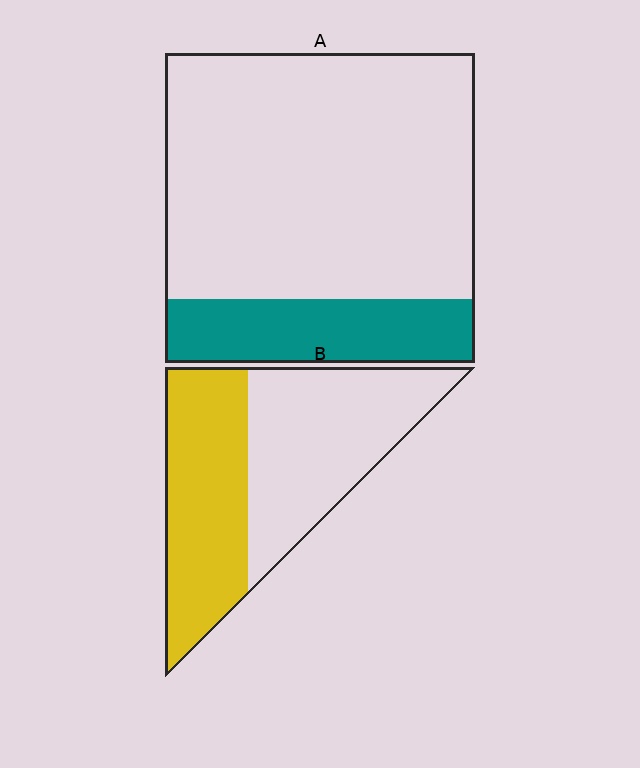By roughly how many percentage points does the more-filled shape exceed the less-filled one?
By roughly 25 percentage points (B over A).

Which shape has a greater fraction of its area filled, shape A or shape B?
Shape B.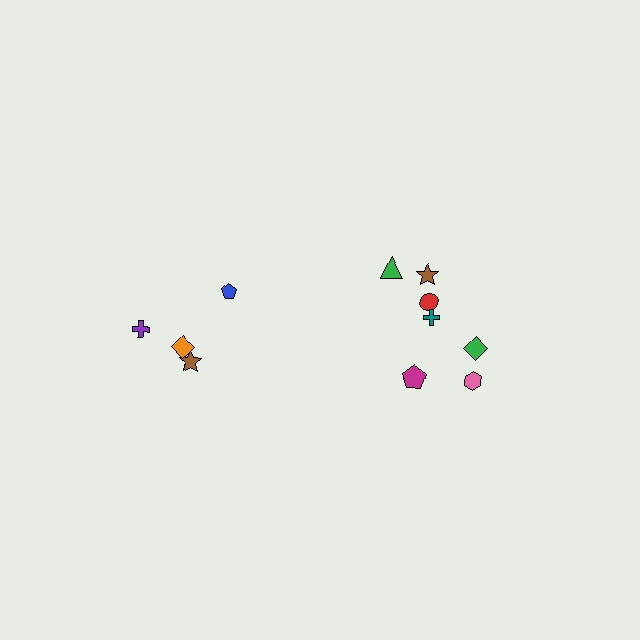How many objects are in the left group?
There are 4 objects.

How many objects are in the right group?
There are 7 objects.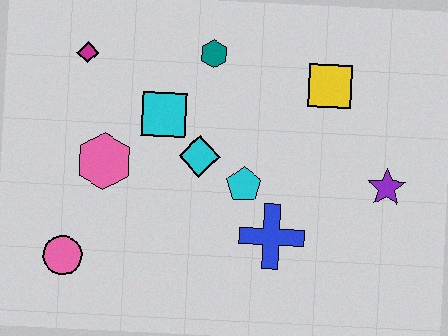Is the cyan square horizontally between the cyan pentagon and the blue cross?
No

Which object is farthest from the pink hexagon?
The purple star is farthest from the pink hexagon.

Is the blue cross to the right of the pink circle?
Yes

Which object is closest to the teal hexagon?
The cyan square is closest to the teal hexagon.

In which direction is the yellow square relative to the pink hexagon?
The yellow square is to the right of the pink hexagon.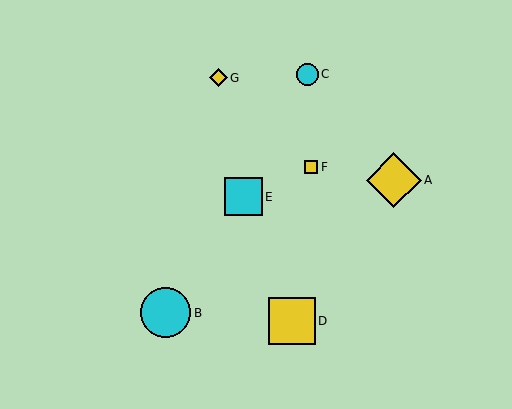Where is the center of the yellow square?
The center of the yellow square is at (311, 167).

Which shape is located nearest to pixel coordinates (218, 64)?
The yellow diamond (labeled G) at (218, 78) is nearest to that location.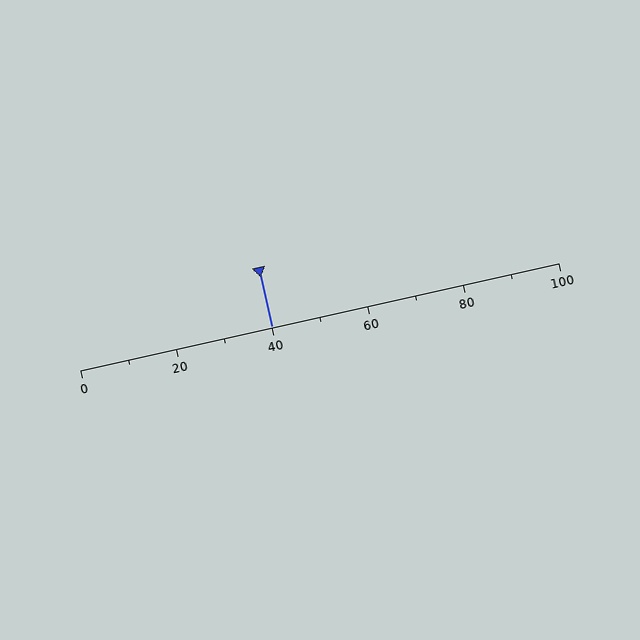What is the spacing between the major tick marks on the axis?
The major ticks are spaced 20 apart.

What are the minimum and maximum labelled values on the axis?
The axis runs from 0 to 100.